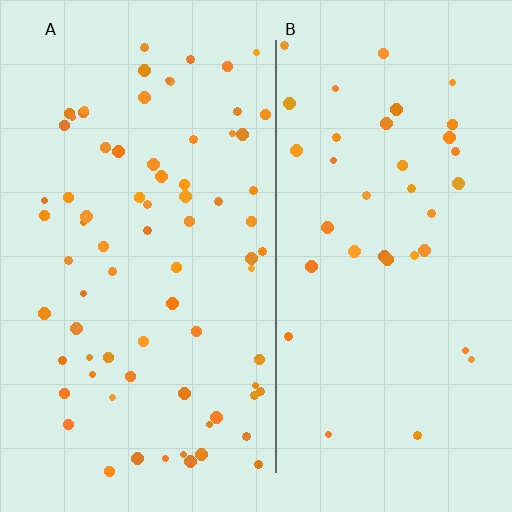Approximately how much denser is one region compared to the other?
Approximately 2.0× — region A over region B.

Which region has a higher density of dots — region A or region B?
A (the left).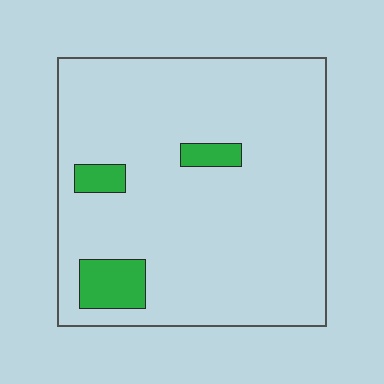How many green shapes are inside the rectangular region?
3.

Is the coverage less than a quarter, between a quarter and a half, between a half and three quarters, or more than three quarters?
Less than a quarter.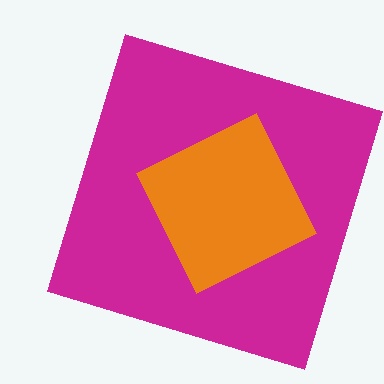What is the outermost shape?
The magenta square.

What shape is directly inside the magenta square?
The orange diamond.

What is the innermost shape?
The orange diamond.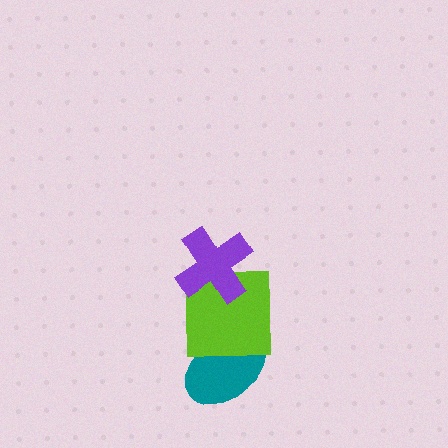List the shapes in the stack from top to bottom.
From top to bottom: the purple cross, the lime square, the teal ellipse.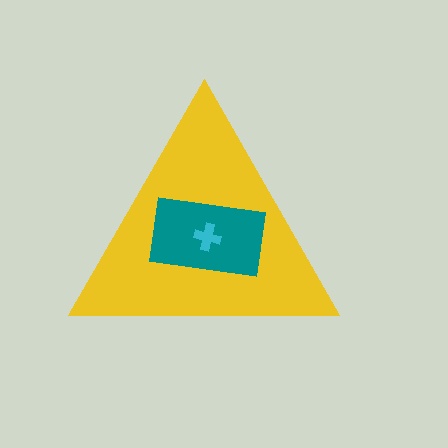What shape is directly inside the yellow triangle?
The teal rectangle.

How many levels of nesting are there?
3.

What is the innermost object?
The cyan cross.